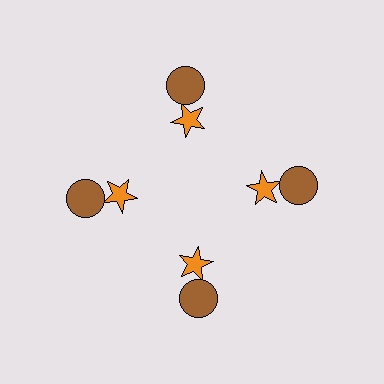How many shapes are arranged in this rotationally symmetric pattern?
There are 8 shapes, arranged in 4 groups of 2.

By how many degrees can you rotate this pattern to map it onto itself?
The pattern maps onto itself every 90 degrees of rotation.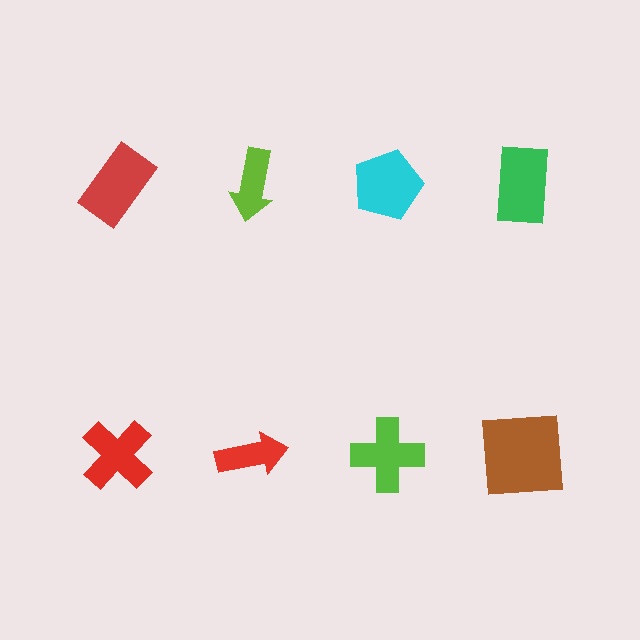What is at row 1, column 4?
A green rectangle.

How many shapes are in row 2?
4 shapes.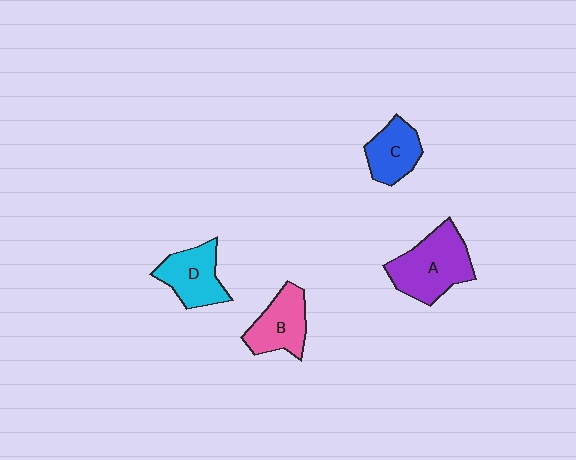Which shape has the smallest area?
Shape C (blue).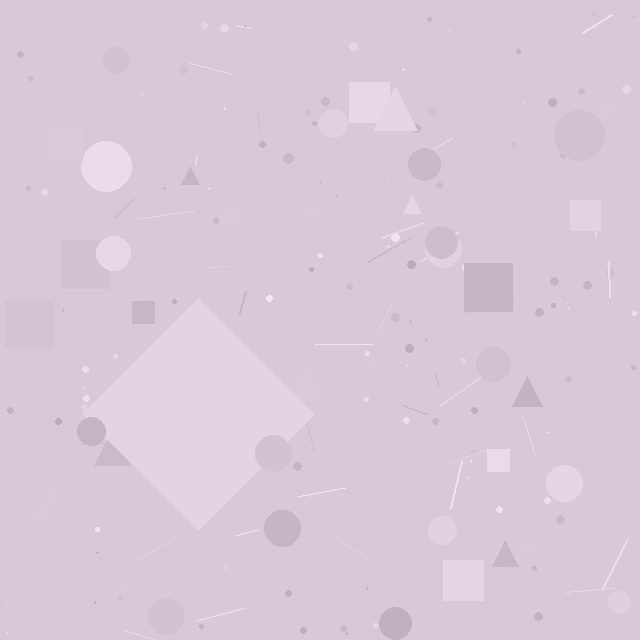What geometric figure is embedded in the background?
A diamond is embedded in the background.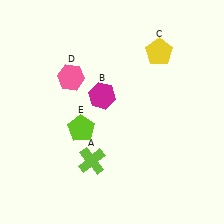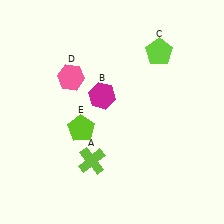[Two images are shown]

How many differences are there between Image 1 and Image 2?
There is 1 difference between the two images.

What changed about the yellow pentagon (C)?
In Image 1, C is yellow. In Image 2, it changed to lime.